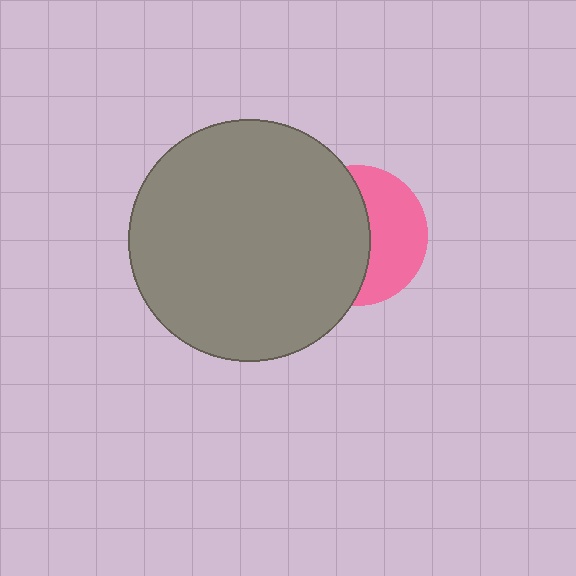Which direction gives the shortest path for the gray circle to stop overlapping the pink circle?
Moving left gives the shortest separation.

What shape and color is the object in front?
The object in front is a gray circle.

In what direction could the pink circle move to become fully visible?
The pink circle could move right. That would shift it out from behind the gray circle entirely.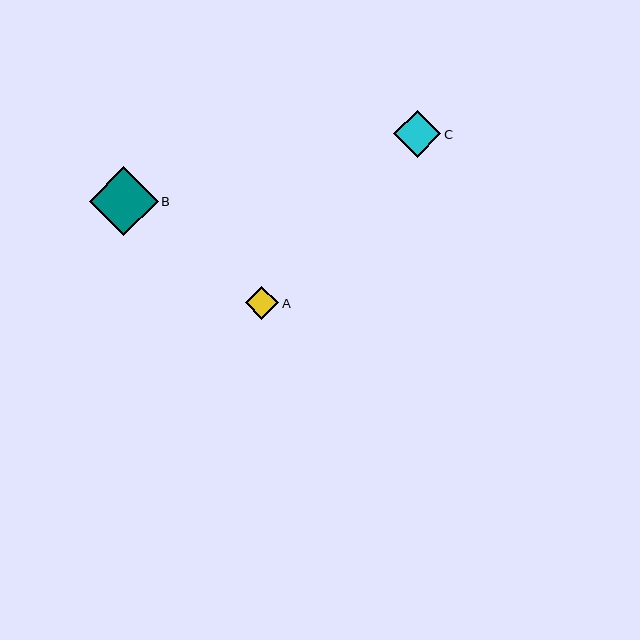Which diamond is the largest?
Diamond B is the largest with a size of approximately 69 pixels.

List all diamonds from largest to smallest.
From largest to smallest: B, C, A.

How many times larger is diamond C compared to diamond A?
Diamond C is approximately 1.4 times the size of diamond A.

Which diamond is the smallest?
Diamond A is the smallest with a size of approximately 33 pixels.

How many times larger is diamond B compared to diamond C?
Diamond B is approximately 1.5 times the size of diamond C.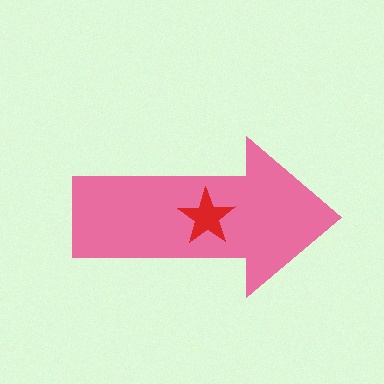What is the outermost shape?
The pink arrow.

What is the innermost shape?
The red star.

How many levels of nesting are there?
2.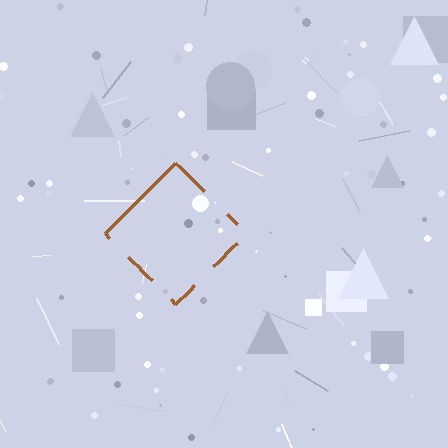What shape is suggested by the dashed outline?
The dashed outline suggests a diamond.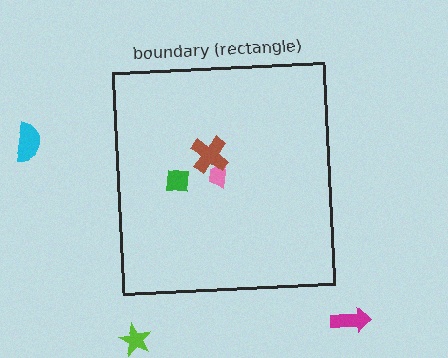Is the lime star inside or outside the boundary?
Outside.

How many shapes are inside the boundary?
3 inside, 3 outside.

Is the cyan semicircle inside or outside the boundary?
Outside.